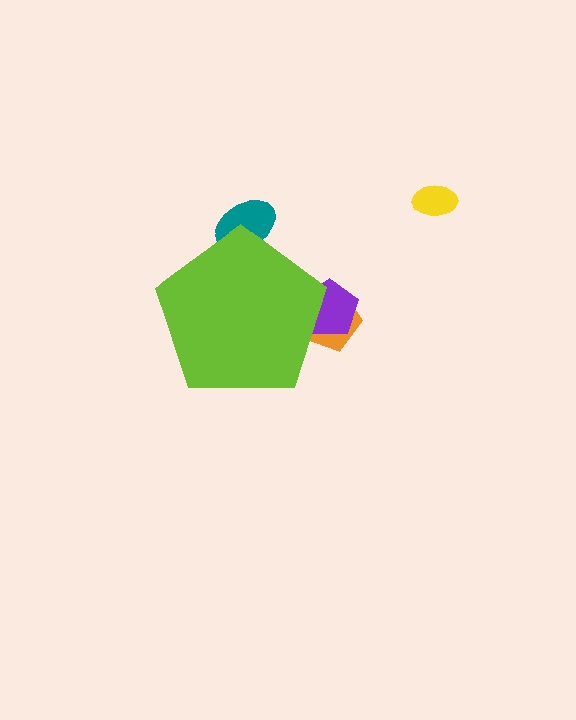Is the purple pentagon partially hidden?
Yes, the purple pentagon is partially hidden behind the lime pentagon.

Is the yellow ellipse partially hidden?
No, the yellow ellipse is fully visible.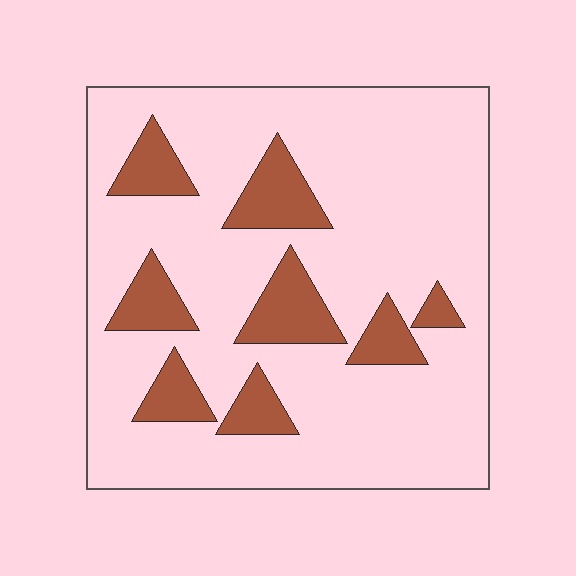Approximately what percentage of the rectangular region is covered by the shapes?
Approximately 20%.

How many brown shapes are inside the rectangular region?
8.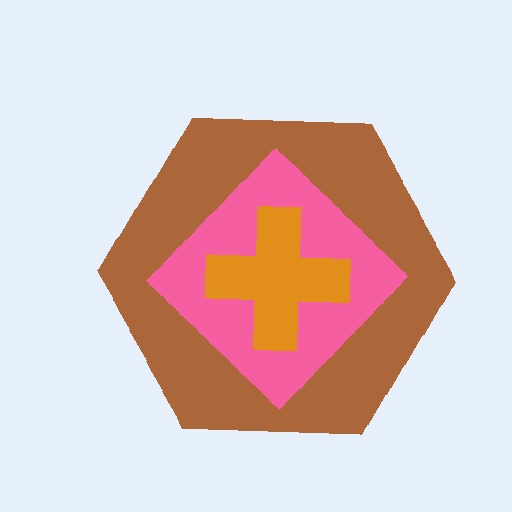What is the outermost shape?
The brown hexagon.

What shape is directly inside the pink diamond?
The orange cross.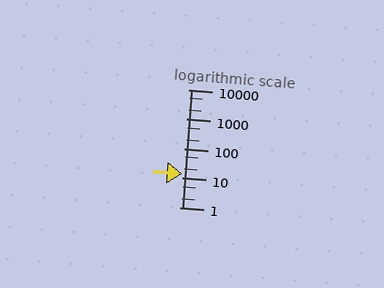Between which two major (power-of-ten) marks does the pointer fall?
The pointer is between 10 and 100.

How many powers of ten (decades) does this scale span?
The scale spans 4 decades, from 1 to 10000.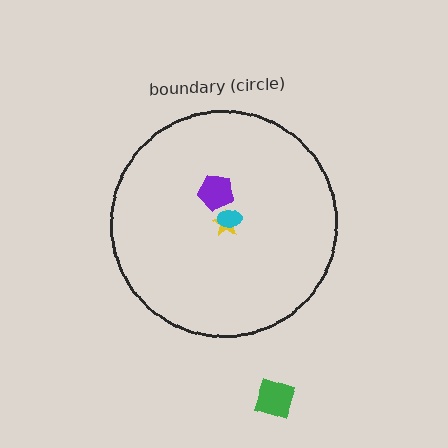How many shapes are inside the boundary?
3 inside, 1 outside.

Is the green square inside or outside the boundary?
Outside.